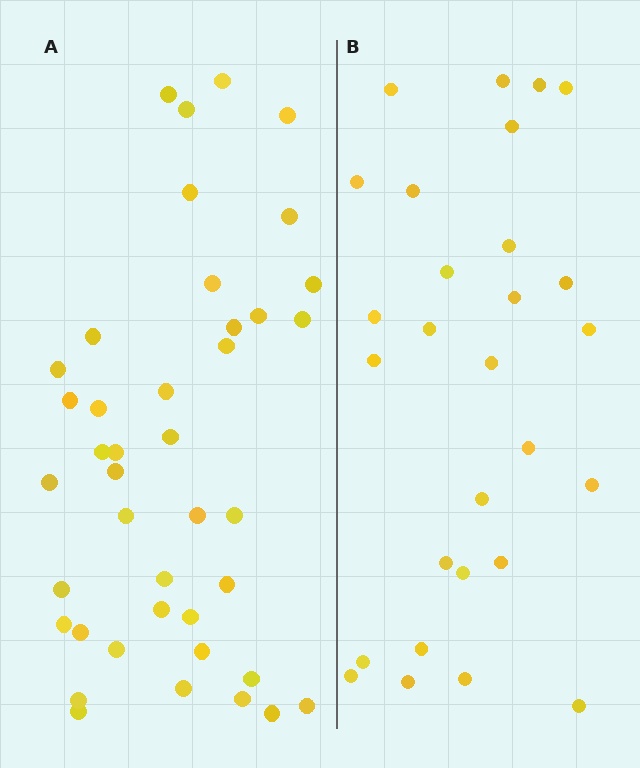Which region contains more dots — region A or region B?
Region A (the left region) has more dots.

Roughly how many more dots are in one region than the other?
Region A has approximately 15 more dots than region B.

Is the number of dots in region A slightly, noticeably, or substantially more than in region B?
Region A has substantially more. The ratio is roughly 1.5 to 1.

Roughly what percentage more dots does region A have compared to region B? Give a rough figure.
About 45% more.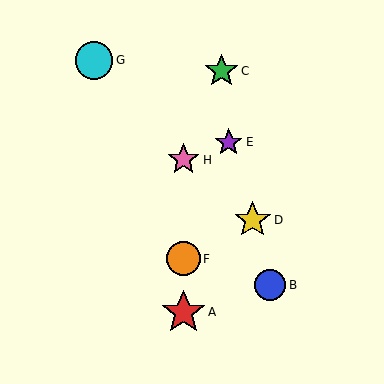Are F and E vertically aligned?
No, F is at x≈183 and E is at x≈229.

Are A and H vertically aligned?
Yes, both are at x≈183.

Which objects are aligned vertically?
Objects A, F, H are aligned vertically.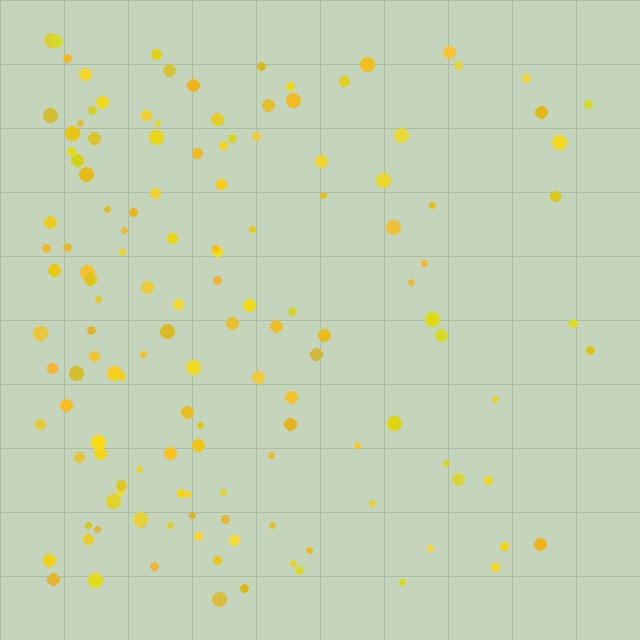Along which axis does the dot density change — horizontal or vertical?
Horizontal.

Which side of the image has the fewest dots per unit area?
The right.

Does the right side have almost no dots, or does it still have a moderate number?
Still a moderate number, just noticeably fewer than the left.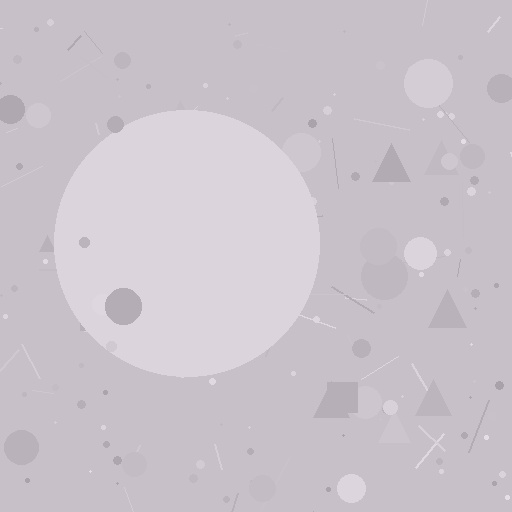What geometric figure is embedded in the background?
A circle is embedded in the background.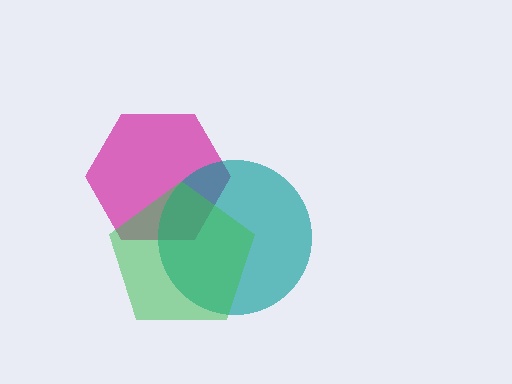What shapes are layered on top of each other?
The layered shapes are: a magenta hexagon, a teal circle, a green pentagon.